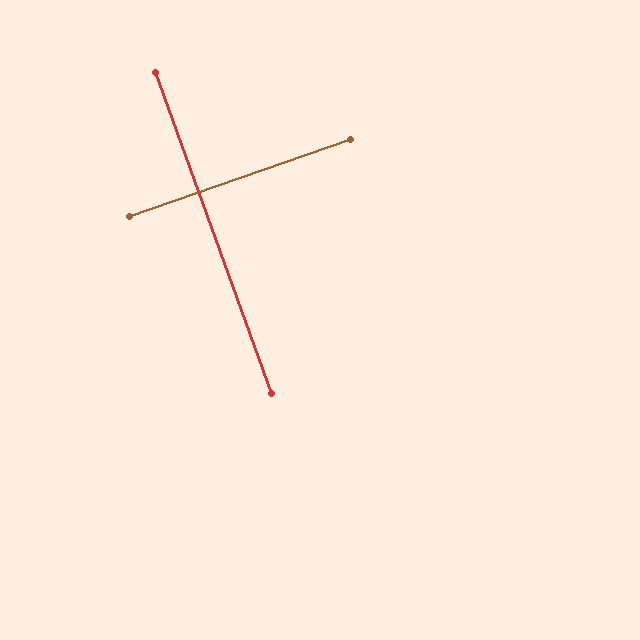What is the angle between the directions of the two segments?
Approximately 90 degrees.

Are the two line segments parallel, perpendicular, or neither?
Perpendicular — they meet at approximately 90°.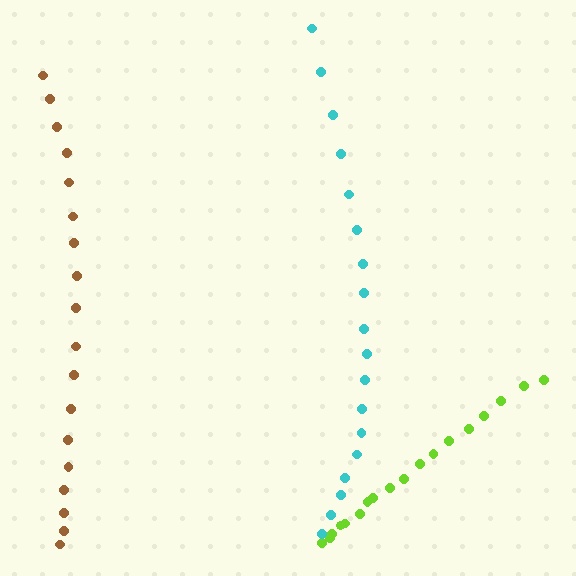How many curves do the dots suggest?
There are 3 distinct paths.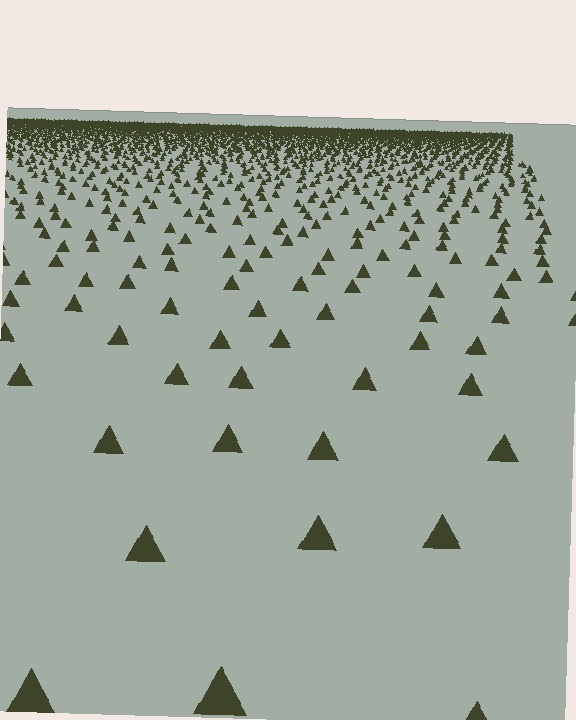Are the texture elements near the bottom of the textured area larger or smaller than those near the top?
Larger. Near the bottom, elements are closer to the viewer and appear at a bigger on-screen size.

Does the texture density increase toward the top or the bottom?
Density increases toward the top.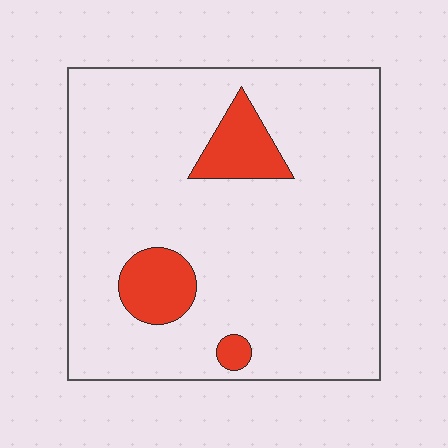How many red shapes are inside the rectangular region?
3.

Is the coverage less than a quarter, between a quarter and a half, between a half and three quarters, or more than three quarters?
Less than a quarter.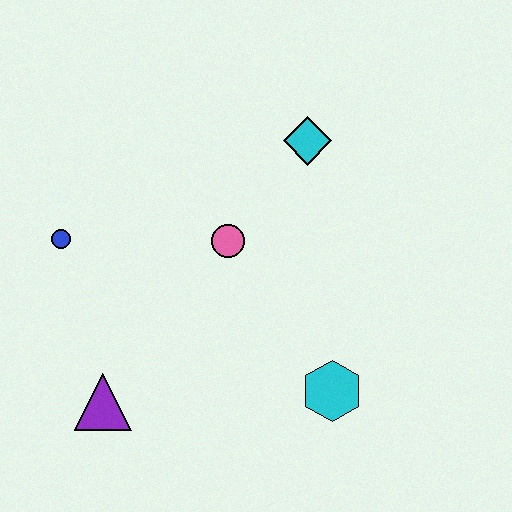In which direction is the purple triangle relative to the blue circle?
The purple triangle is below the blue circle.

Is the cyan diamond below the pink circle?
No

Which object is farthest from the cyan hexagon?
The blue circle is farthest from the cyan hexagon.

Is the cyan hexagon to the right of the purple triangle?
Yes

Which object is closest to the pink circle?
The cyan diamond is closest to the pink circle.